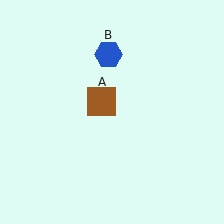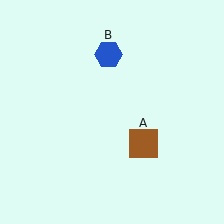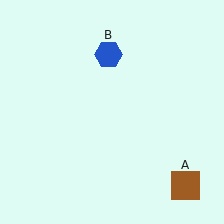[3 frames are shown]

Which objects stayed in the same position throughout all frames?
Blue hexagon (object B) remained stationary.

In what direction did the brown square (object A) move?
The brown square (object A) moved down and to the right.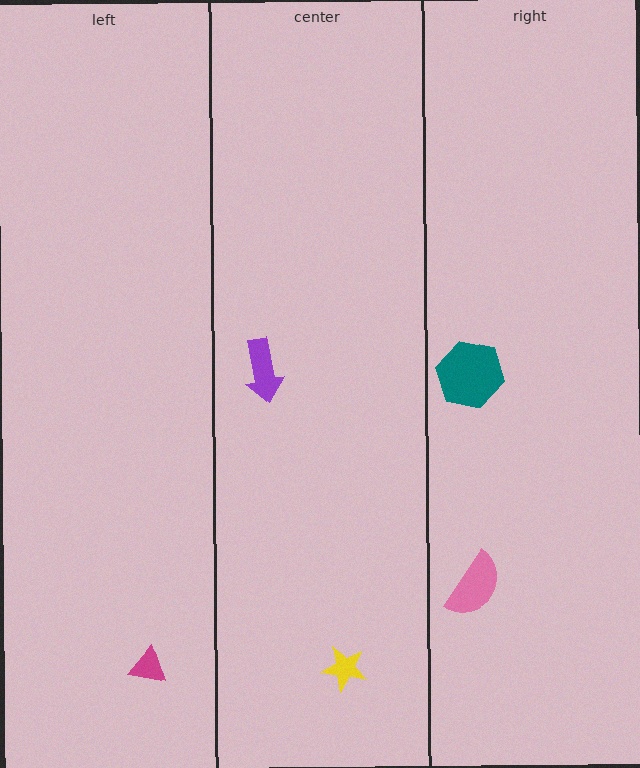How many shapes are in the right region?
2.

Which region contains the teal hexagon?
The right region.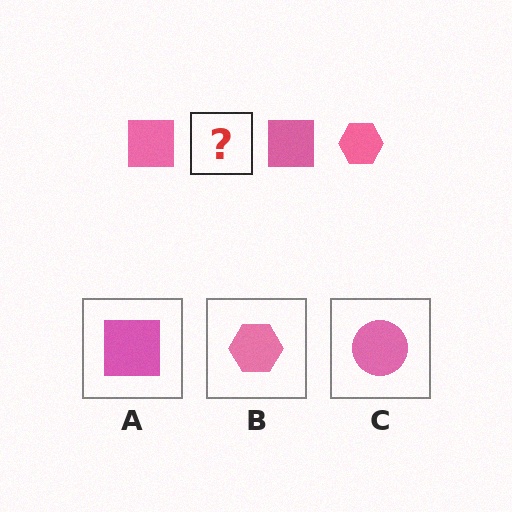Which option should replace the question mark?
Option B.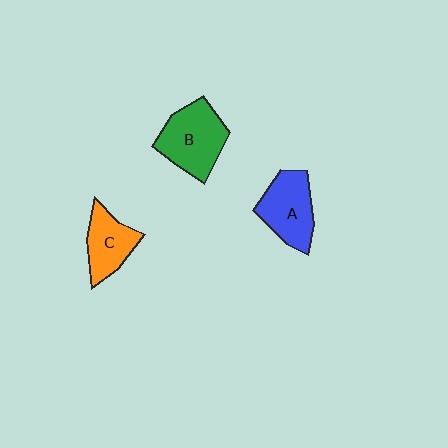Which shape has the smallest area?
Shape C (orange).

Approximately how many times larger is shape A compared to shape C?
Approximately 1.2 times.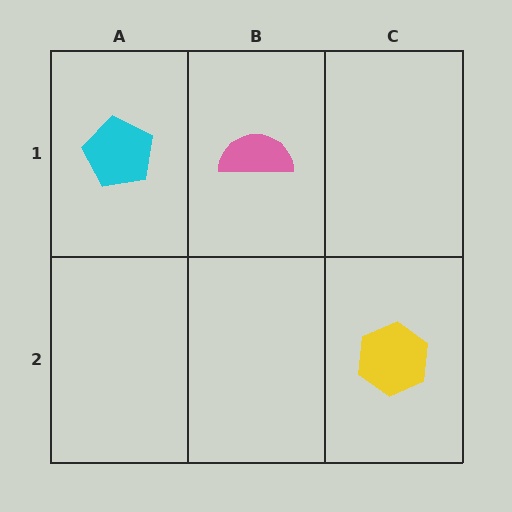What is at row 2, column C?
A yellow hexagon.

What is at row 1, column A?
A cyan pentagon.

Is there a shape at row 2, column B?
No, that cell is empty.